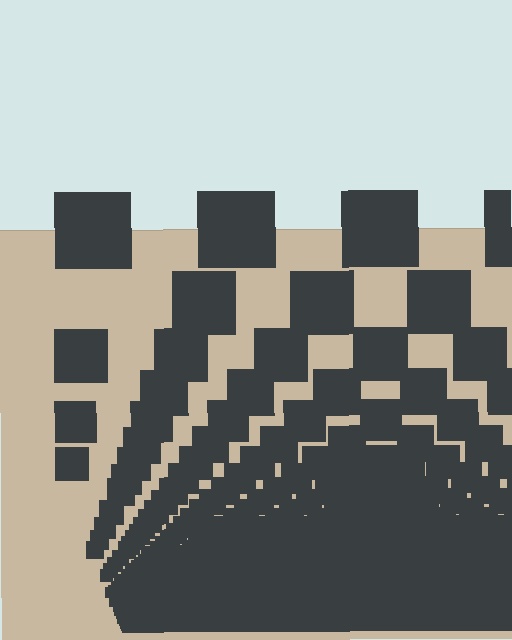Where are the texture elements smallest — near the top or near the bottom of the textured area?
Near the bottom.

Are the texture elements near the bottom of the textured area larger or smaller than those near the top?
Smaller. The gradient is inverted — elements near the bottom are smaller and denser.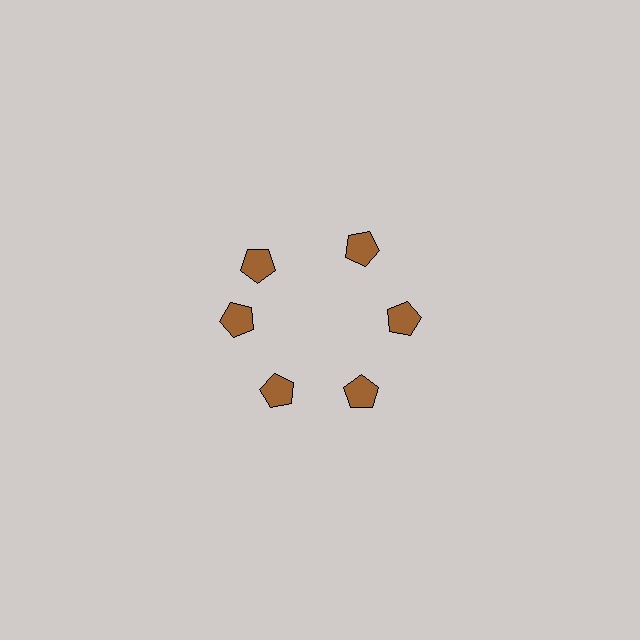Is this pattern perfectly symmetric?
No. The 6 brown pentagons are arranged in a ring, but one element near the 11 o'clock position is rotated out of alignment along the ring, breaking the 6-fold rotational symmetry.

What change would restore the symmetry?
The symmetry would be restored by rotating it back into even spacing with its neighbors so that all 6 pentagons sit at equal angles and equal distance from the center.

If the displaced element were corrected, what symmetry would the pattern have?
It would have 6-fold rotational symmetry — the pattern would map onto itself every 60 degrees.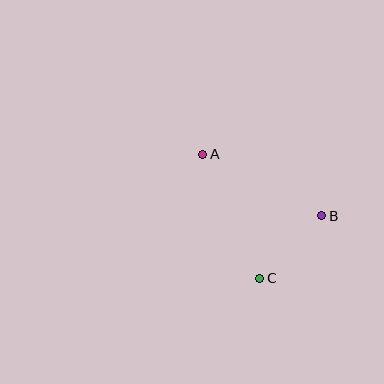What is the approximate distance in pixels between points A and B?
The distance between A and B is approximately 134 pixels.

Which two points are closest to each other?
Points B and C are closest to each other.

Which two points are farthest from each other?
Points A and C are farthest from each other.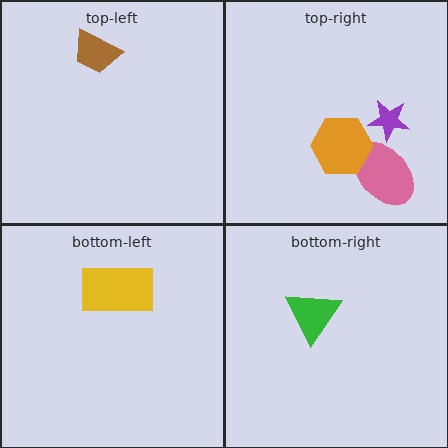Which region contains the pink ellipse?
The top-right region.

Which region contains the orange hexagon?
The top-right region.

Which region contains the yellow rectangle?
The bottom-left region.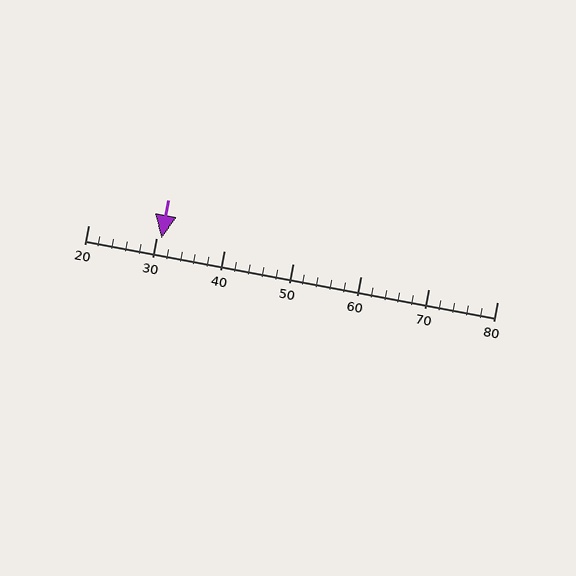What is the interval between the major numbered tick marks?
The major tick marks are spaced 10 units apart.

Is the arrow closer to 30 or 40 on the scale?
The arrow is closer to 30.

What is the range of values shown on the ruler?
The ruler shows values from 20 to 80.